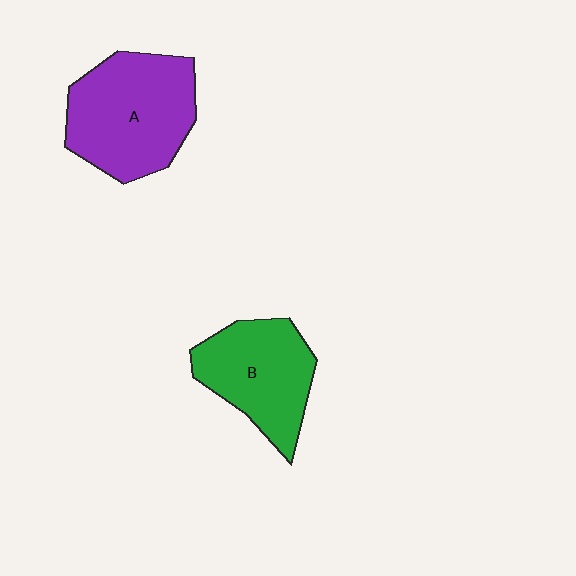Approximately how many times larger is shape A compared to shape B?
Approximately 1.2 times.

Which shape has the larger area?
Shape A (purple).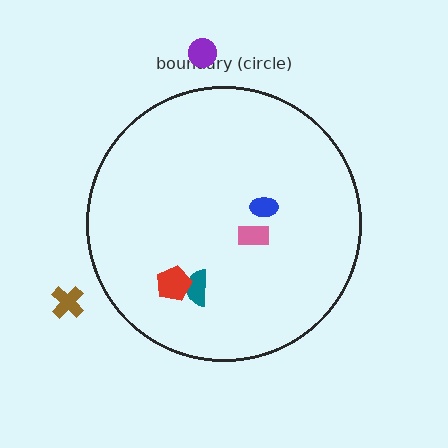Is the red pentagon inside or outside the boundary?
Inside.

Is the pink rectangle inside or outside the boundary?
Inside.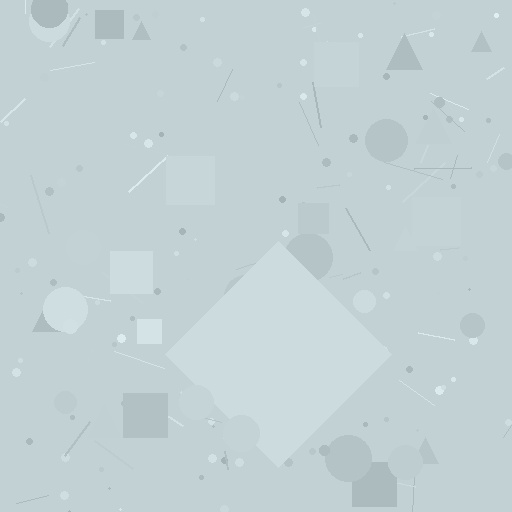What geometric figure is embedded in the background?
A diamond is embedded in the background.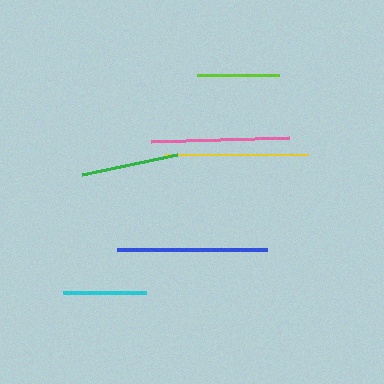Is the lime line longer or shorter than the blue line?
The blue line is longer than the lime line.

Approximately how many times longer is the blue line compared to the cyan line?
The blue line is approximately 1.8 times the length of the cyan line.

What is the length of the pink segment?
The pink segment is approximately 138 pixels long.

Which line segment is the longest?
The blue line is the longest at approximately 150 pixels.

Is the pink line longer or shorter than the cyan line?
The pink line is longer than the cyan line.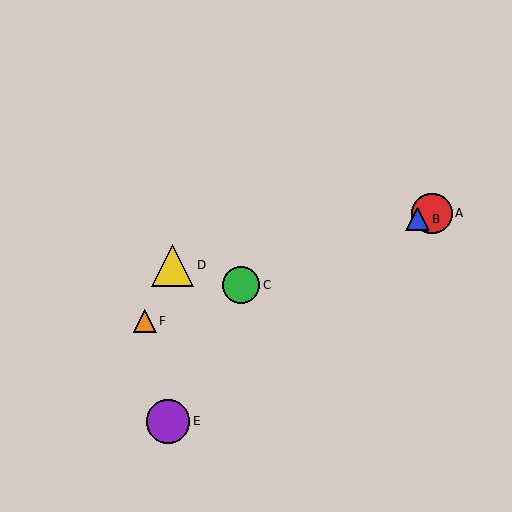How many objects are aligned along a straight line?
4 objects (A, B, C, F) are aligned along a straight line.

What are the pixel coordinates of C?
Object C is at (241, 285).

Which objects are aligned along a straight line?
Objects A, B, C, F are aligned along a straight line.